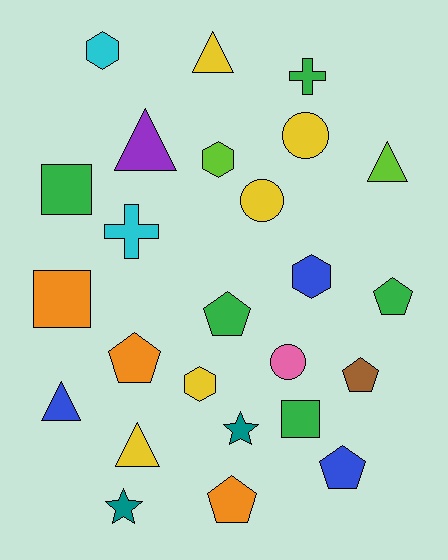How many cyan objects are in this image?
There are 2 cyan objects.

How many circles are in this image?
There are 3 circles.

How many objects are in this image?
There are 25 objects.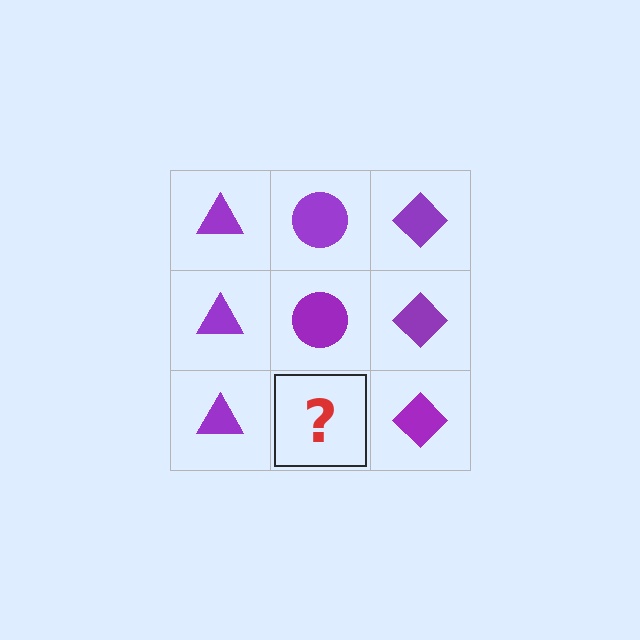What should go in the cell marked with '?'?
The missing cell should contain a purple circle.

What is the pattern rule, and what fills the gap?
The rule is that each column has a consistent shape. The gap should be filled with a purple circle.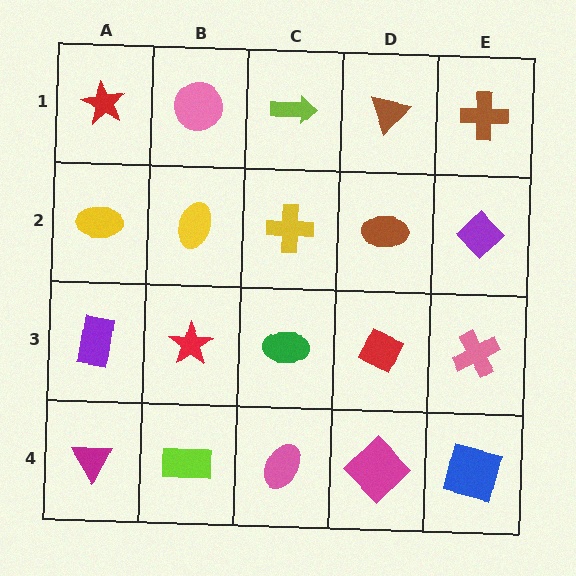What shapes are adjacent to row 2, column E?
A brown cross (row 1, column E), a pink cross (row 3, column E), a brown ellipse (row 2, column D).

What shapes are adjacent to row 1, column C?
A yellow cross (row 2, column C), a pink circle (row 1, column B), a brown triangle (row 1, column D).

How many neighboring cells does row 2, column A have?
3.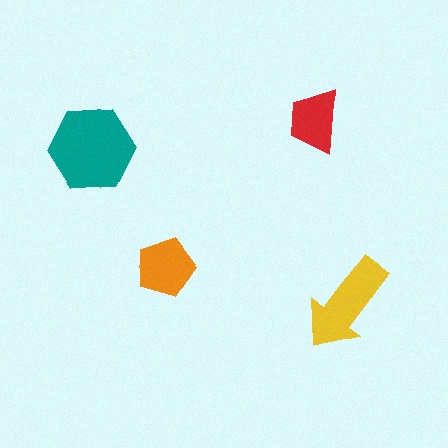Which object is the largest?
The teal hexagon.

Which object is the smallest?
The red trapezoid.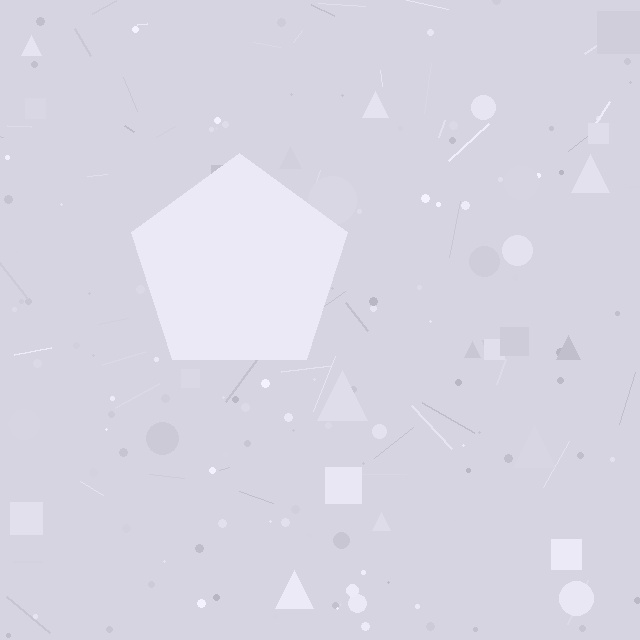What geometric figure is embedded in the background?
A pentagon is embedded in the background.